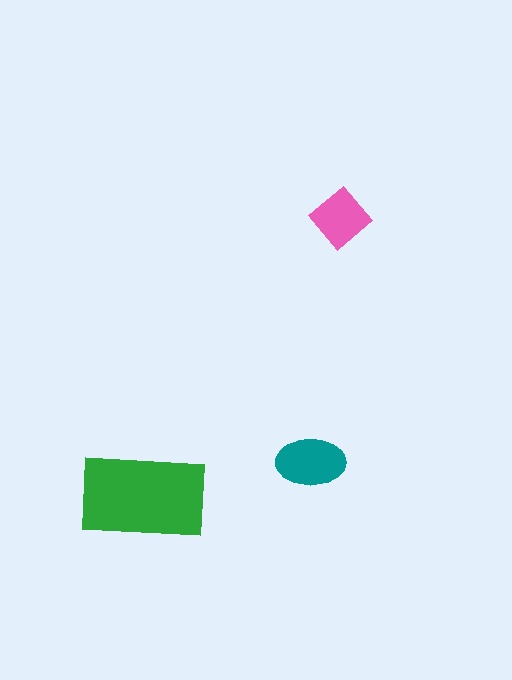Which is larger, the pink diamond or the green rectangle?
The green rectangle.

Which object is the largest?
The green rectangle.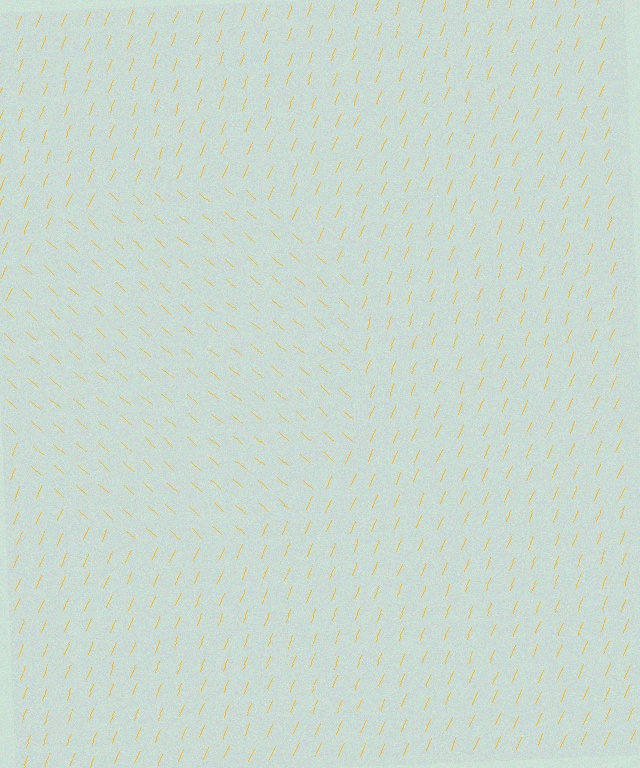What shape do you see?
I see a circle.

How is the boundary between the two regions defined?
The boundary is defined purely by a change in line orientation (approximately 70 degrees difference). All lines are the same color and thickness.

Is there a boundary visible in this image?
Yes, there is a texture boundary formed by a change in line orientation.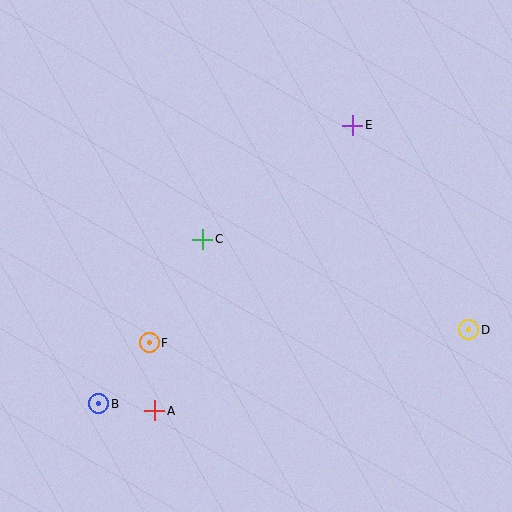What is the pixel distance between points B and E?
The distance between B and E is 377 pixels.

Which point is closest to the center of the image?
Point C at (203, 239) is closest to the center.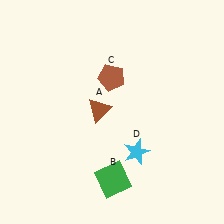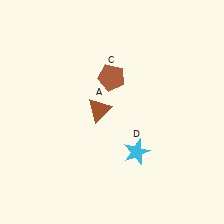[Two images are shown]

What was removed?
The green square (B) was removed in Image 2.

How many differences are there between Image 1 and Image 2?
There is 1 difference between the two images.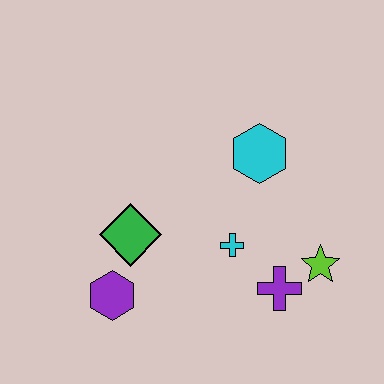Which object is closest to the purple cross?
The lime star is closest to the purple cross.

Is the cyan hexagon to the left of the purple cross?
Yes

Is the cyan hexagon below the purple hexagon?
No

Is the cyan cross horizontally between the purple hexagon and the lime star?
Yes